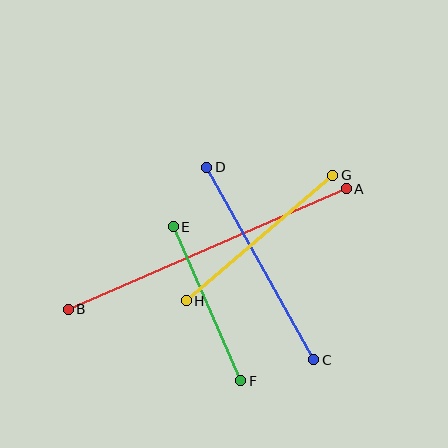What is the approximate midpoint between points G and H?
The midpoint is at approximately (260, 238) pixels.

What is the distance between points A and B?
The distance is approximately 303 pixels.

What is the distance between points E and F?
The distance is approximately 168 pixels.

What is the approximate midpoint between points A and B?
The midpoint is at approximately (207, 249) pixels.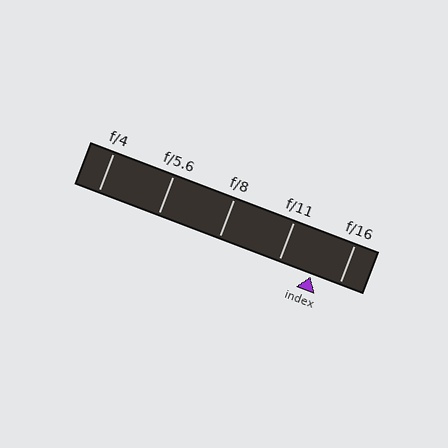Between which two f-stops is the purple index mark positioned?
The index mark is between f/11 and f/16.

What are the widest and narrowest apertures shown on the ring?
The widest aperture shown is f/4 and the narrowest is f/16.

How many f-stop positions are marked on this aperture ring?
There are 5 f-stop positions marked.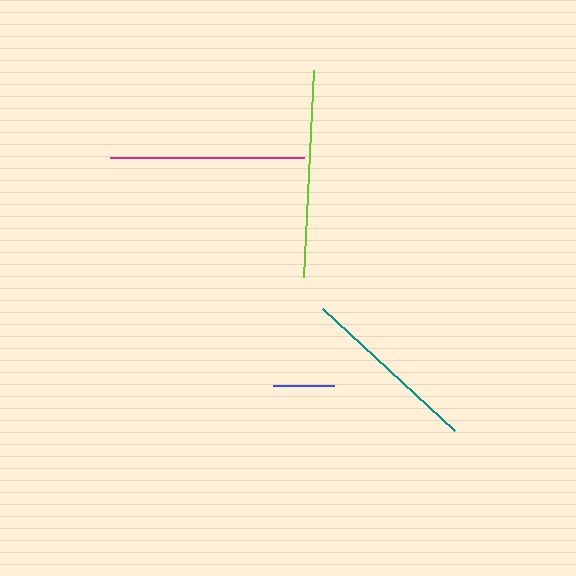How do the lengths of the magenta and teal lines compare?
The magenta and teal lines are approximately the same length.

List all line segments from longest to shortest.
From longest to shortest: lime, magenta, teal, blue.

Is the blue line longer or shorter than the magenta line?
The magenta line is longer than the blue line.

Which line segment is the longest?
The lime line is the longest at approximately 208 pixels.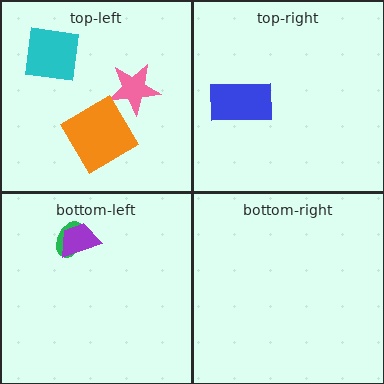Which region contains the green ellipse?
The bottom-left region.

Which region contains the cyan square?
The top-left region.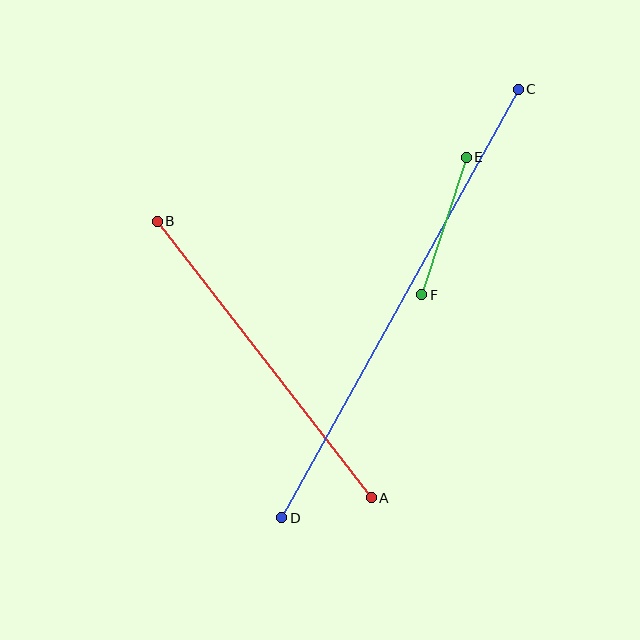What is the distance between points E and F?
The distance is approximately 144 pixels.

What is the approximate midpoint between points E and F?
The midpoint is at approximately (444, 226) pixels.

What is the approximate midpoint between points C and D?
The midpoint is at approximately (400, 304) pixels.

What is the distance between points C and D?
The distance is approximately 489 pixels.